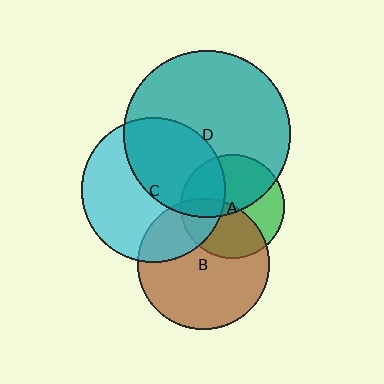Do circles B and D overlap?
Yes.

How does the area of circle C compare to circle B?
Approximately 1.2 times.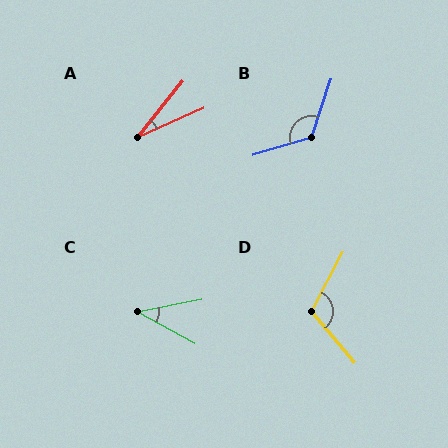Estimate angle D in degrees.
Approximately 111 degrees.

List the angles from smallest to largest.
A (27°), C (39°), D (111°), B (125°).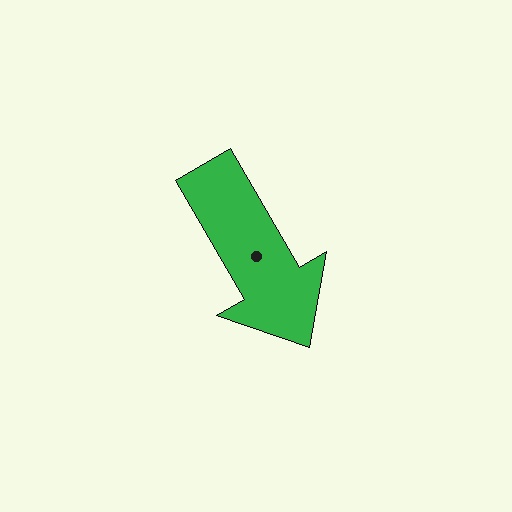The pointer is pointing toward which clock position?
Roughly 5 o'clock.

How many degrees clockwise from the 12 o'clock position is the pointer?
Approximately 150 degrees.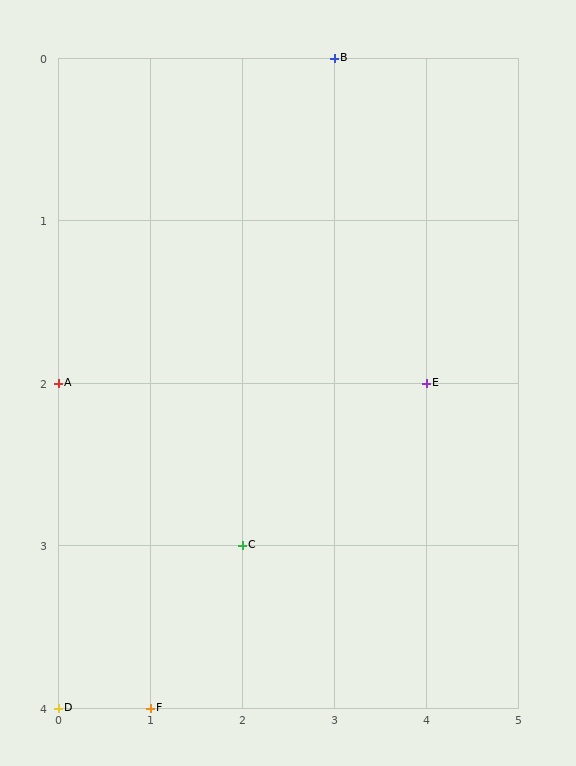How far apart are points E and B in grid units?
Points E and B are 1 column and 2 rows apart (about 2.2 grid units diagonally).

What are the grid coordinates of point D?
Point D is at grid coordinates (0, 4).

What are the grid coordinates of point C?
Point C is at grid coordinates (2, 3).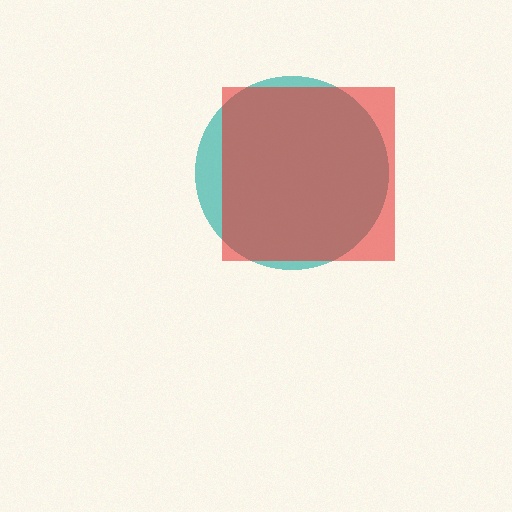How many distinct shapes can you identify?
There are 2 distinct shapes: a teal circle, a red square.